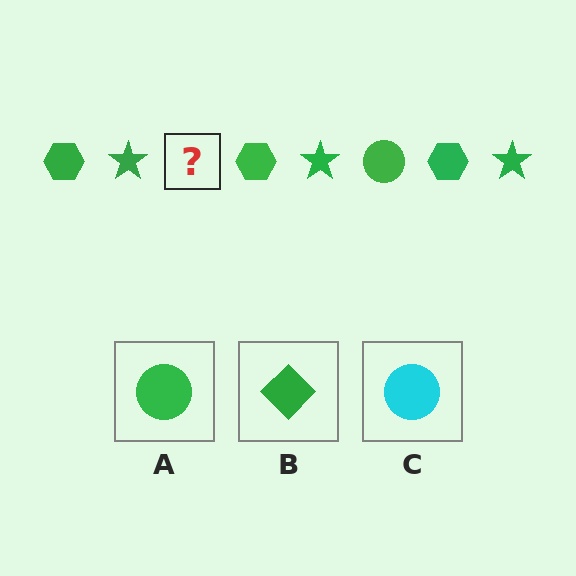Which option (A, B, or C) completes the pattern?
A.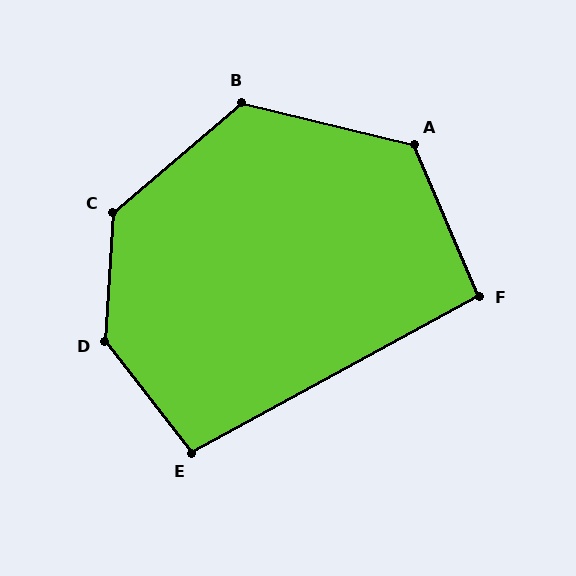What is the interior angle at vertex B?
Approximately 126 degrees (obtuse).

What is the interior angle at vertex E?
Approximately 99 degrees (obtuse).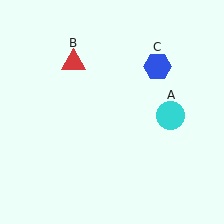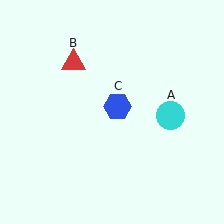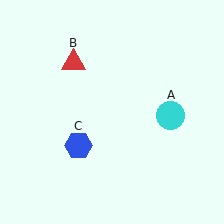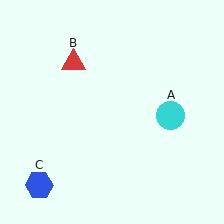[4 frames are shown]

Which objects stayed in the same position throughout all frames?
Cyan circle (object A) and red triangle (object B) remained stationary.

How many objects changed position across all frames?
1 object changed position: blue hexagon (object C).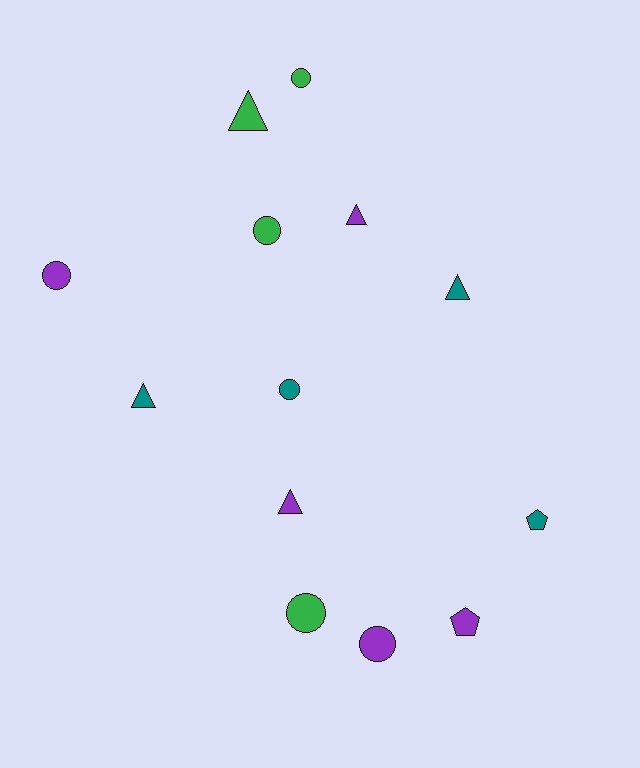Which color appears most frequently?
Purple, with 5 objects.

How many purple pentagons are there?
There is 1 purple pentagon.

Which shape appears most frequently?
Circle, with 6 objects.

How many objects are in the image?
There are 13 objects.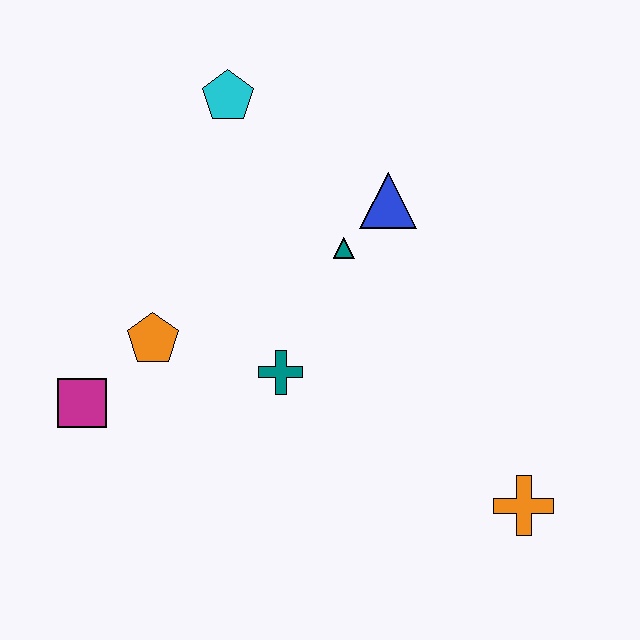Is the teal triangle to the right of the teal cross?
Yes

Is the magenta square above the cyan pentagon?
No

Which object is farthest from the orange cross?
The cyan pentagon is farthest from the orange cross.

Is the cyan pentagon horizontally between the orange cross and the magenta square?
Yes